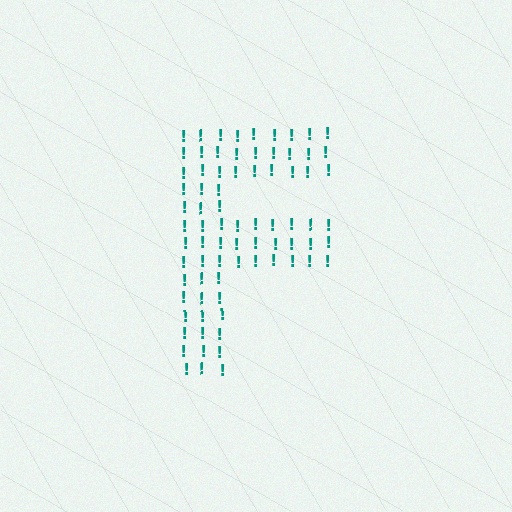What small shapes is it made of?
It is made of small exclamation marks.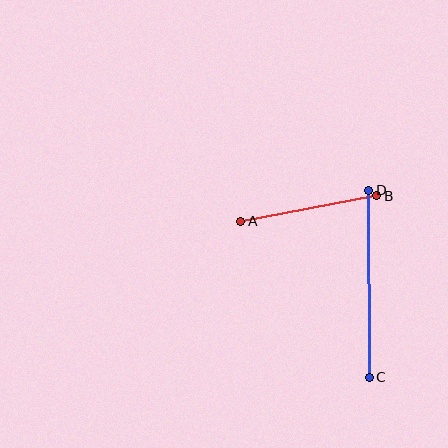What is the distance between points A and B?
The distance is approximately 138 pixels.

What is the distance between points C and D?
The distance is approximately 187 pixels.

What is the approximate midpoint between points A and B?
The midpoint is at approximately (309, 208) pixels.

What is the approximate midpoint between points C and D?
The midpoint is at approximately (369, 284) pixels.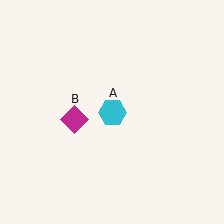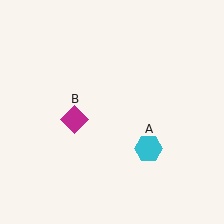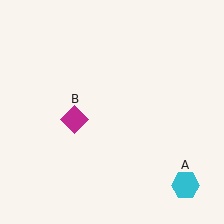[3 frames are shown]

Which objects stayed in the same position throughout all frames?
Magenta diamond (object B) remained stationary.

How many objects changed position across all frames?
1 object changed position: cyan hexagon (object A).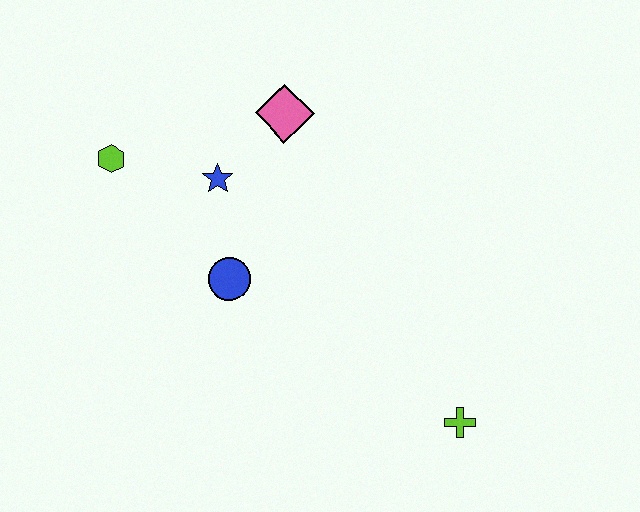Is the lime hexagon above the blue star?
Yes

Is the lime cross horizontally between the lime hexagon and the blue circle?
No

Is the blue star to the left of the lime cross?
Yes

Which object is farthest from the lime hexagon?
The lime cross is farthest from the lime hexagon.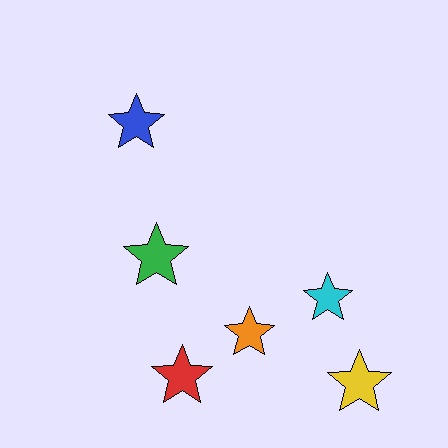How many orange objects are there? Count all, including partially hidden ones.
There is 1 orange object.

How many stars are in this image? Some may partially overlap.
There are 6 stars.